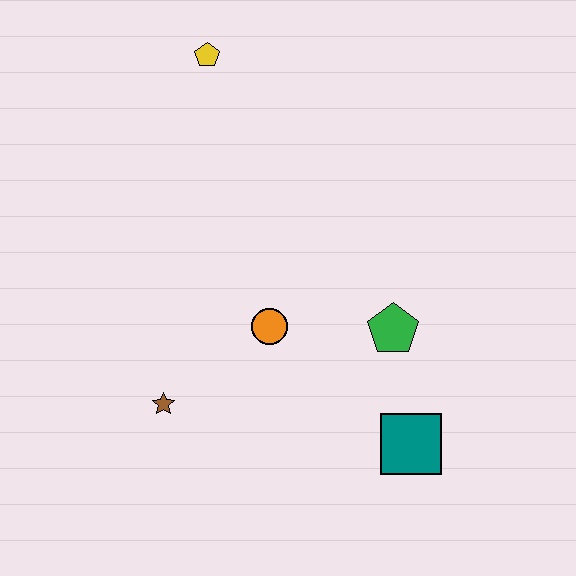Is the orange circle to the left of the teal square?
Yes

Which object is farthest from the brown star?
The yellow pentagon is farthest from the brown star.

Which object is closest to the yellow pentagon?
The orange circle is closest to the yellow pentagon.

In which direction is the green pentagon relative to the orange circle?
The green pentagon is to the right of the orange circle.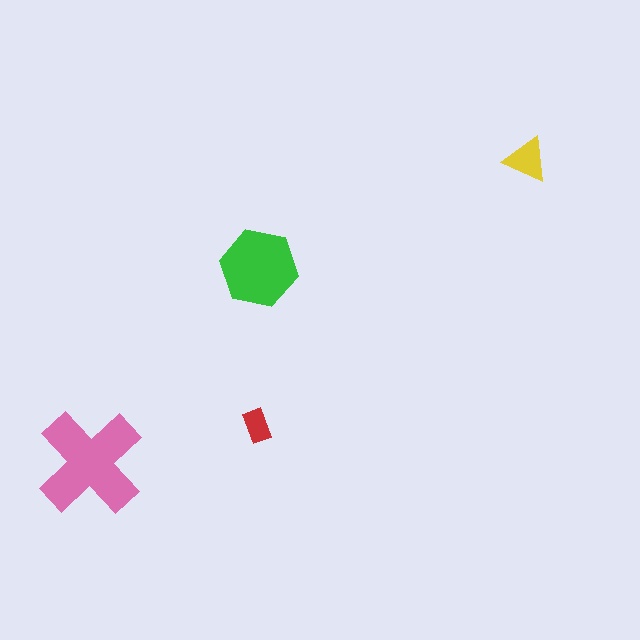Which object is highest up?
The yellow triangle is topmost.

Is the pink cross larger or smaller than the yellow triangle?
Larger.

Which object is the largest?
The pink cross.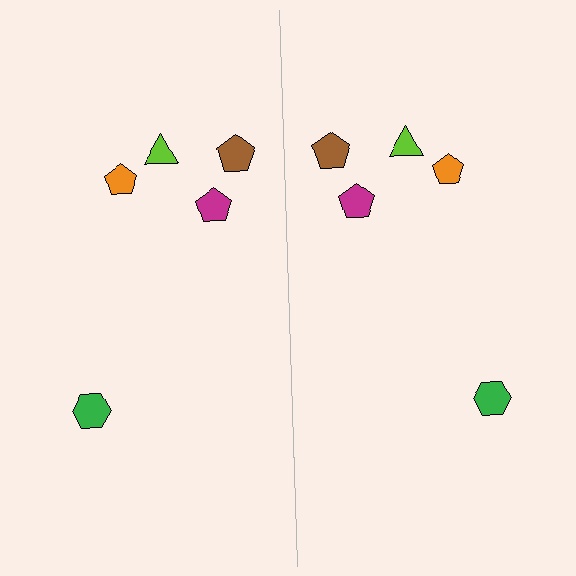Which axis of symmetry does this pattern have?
The pattern has a vertical axis of symmetry running through the center of the image.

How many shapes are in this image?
There are 10 shapes in this image.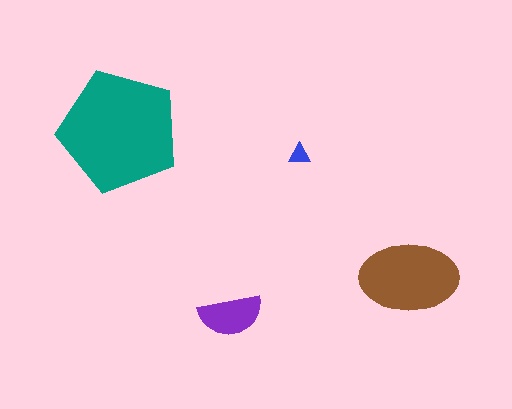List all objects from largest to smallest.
The teal pentagon, the brown ellipse, the purple semicircle, the blue triangle.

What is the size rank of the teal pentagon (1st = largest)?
1st.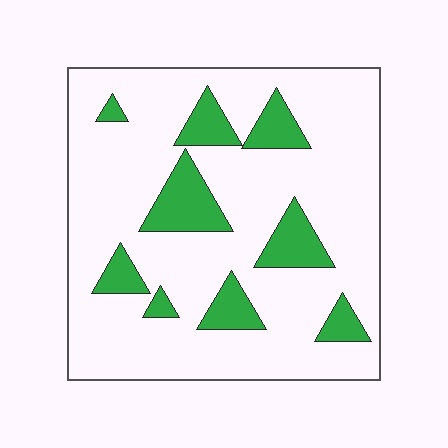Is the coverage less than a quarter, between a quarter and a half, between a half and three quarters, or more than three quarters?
Less than a quarter.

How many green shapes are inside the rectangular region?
9.